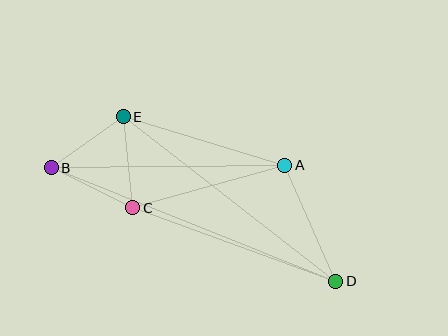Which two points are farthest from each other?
Points B and D are farthest from each other.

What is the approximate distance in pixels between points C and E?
The distance between C and E is approximately 91 pixels.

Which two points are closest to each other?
Points B and E are closest to each other.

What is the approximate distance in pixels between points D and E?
The distance between D and E is approximately 269 pixels.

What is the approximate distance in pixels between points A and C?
The distance between A and C is approximately 158 pixels.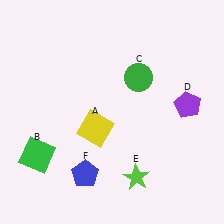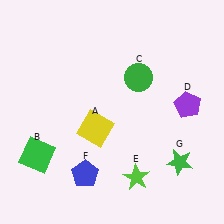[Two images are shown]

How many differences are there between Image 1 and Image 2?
There is 1 difference between the two images.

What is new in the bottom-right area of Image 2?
A green star (G) was added in the bottom-right area of Image 2.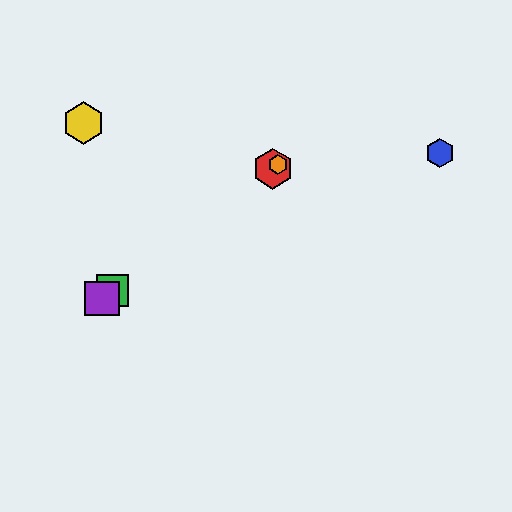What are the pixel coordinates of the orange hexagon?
The orange hexagon is at (278, 165).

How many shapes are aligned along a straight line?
4 shapes (the red hexagon, the green square, the purple square, the orange hexagon) are aligned along a straight line.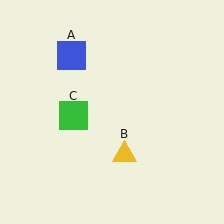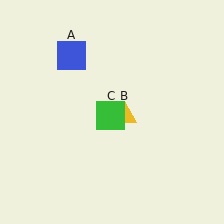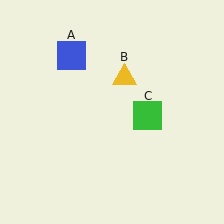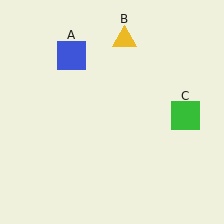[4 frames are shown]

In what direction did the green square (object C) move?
The green square (object C) moved right.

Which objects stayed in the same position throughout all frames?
Blue square (object A) remained stationary.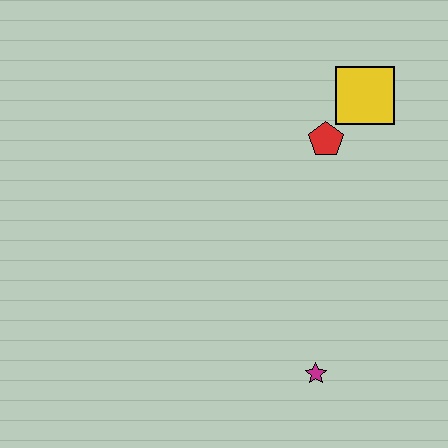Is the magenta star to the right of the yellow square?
No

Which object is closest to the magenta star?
The red pentagon is closest to the magenta star.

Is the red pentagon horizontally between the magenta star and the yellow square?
Yes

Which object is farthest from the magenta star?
The yellow square is farthest from the magenta star.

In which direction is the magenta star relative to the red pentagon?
The magenta star is below the red pentagon.